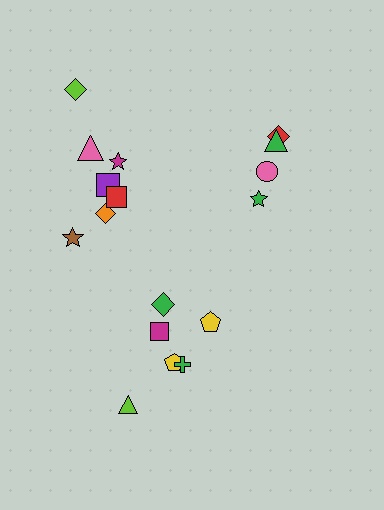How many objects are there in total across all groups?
There are 17 objects.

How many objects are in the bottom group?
There are 6 objects.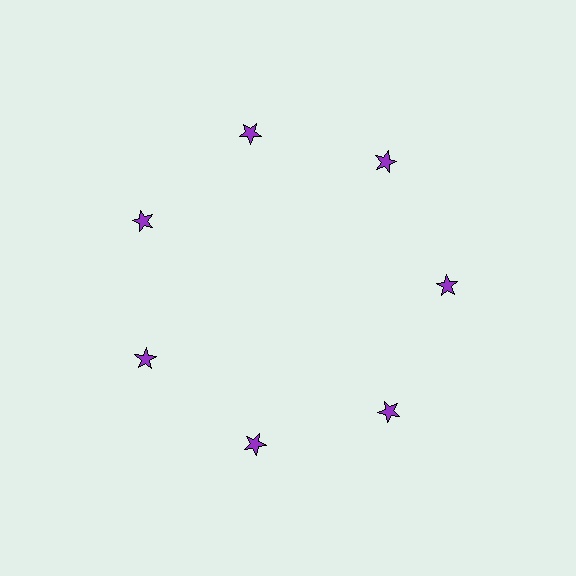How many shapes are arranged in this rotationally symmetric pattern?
There are 7 shapes, arranged in 7 groups of 1.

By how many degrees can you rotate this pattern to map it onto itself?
The pattern maps onto itself every 51 degrees of rotation.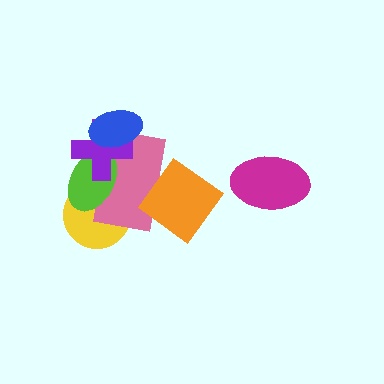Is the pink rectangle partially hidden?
Yes, it is partially covered by another shape.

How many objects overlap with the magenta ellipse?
0 objects overlap with the magenta ellipse.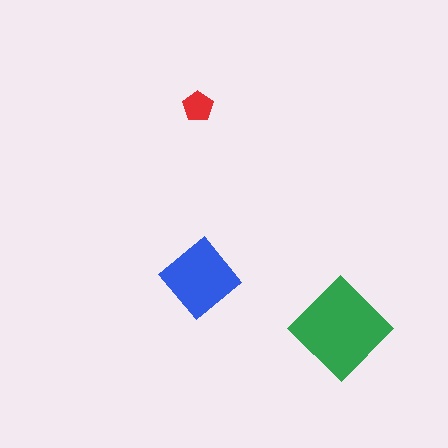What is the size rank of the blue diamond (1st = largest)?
2nd.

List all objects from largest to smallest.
The green diamond, the blue diamond, the red pentagon.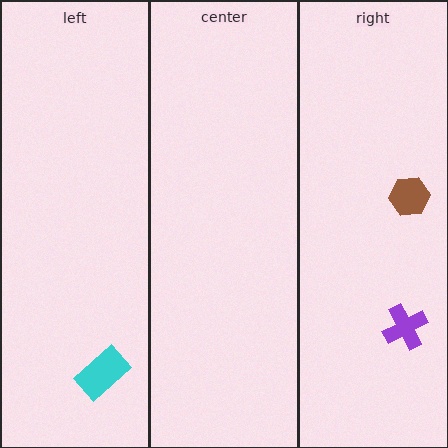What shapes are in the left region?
The cyan rectangle.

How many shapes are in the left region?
1.